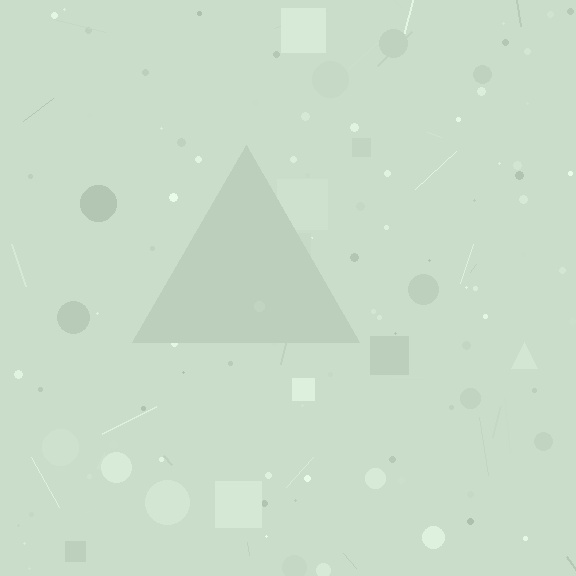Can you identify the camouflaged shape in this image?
The camouflaged shape is a triangle.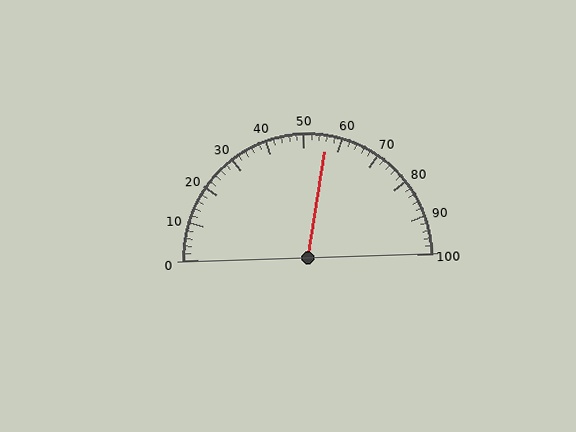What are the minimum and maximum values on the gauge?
The gauge ranges from 0 to 100.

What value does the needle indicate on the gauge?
The needle indicates approximately 56.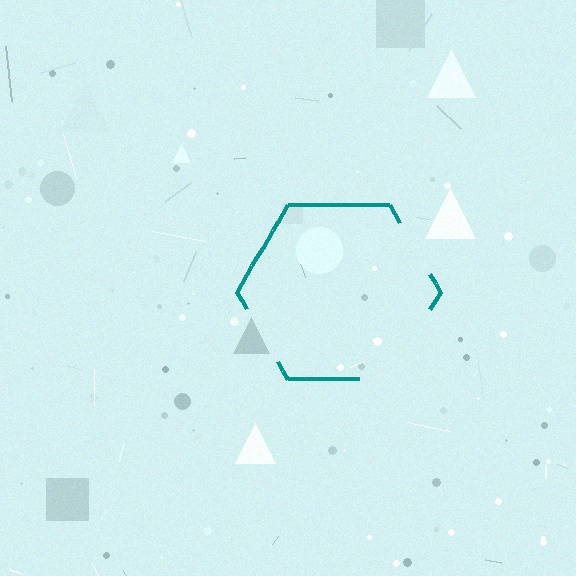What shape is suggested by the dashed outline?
The dashed outline suggests a hexagon.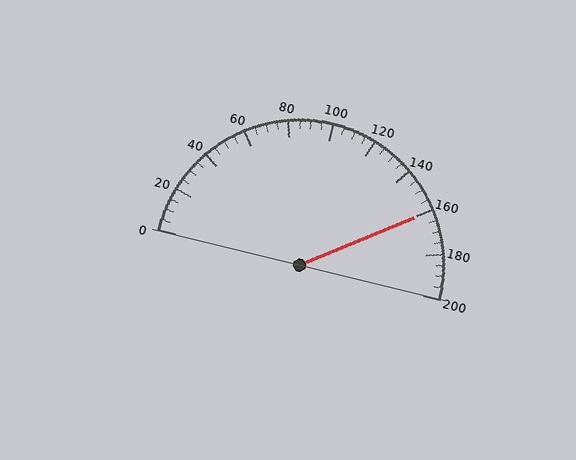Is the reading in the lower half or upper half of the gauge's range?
The reading is in the upper half of the range (0 to 200).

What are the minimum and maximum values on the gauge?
The gauge ranges from 0 to 200.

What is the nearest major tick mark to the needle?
The nearest major tick mark is 160.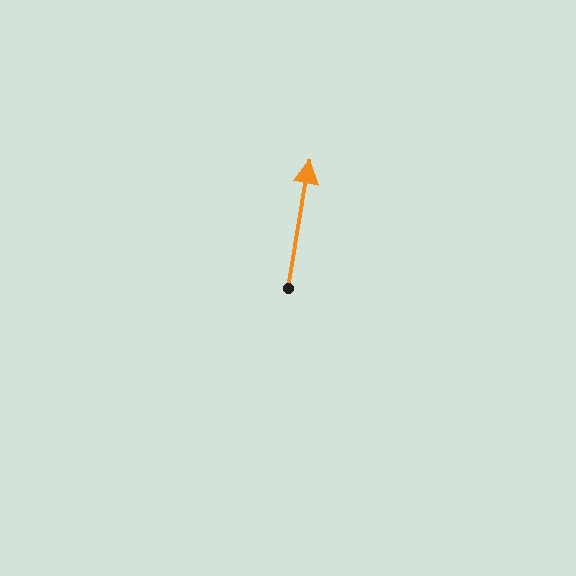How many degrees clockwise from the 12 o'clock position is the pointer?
Approximately 10 degrees.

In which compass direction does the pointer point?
North.